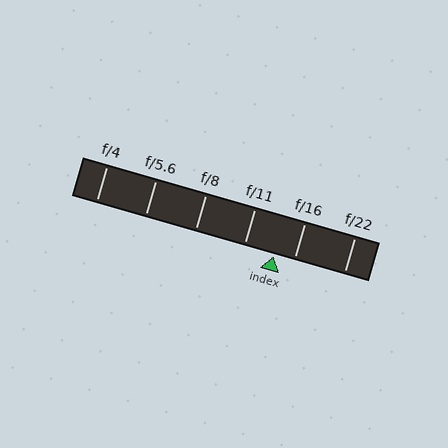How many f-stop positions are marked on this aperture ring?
There are 6 f-stop positions marked.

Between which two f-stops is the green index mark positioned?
The index mark is between f/11 and f/16.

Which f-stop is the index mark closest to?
The index mark is closest to f/16.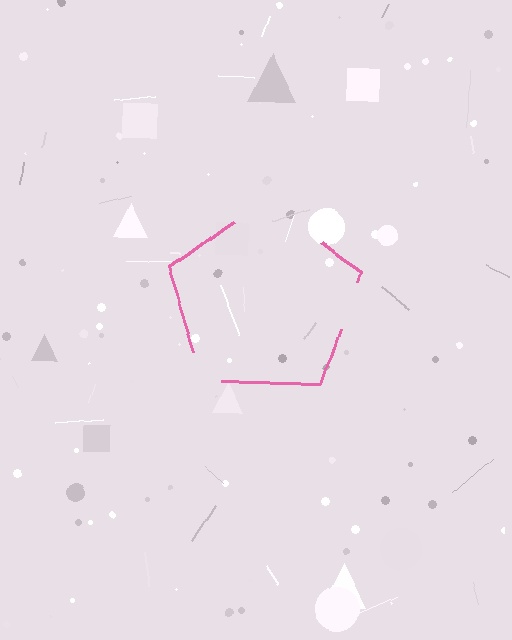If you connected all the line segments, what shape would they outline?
They would outline a pentagon.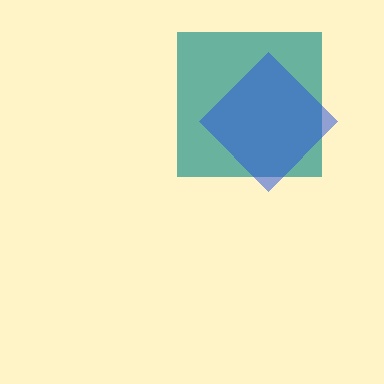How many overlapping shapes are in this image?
There are 2 overlapping shapes in the image.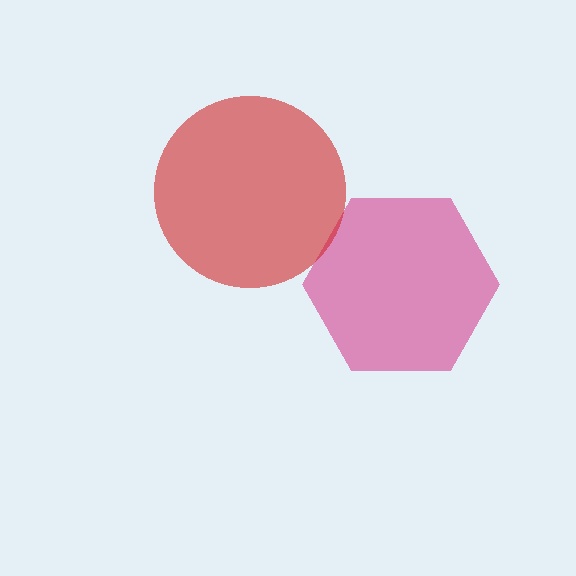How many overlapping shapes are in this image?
There are 2 overlapping shapes in the image.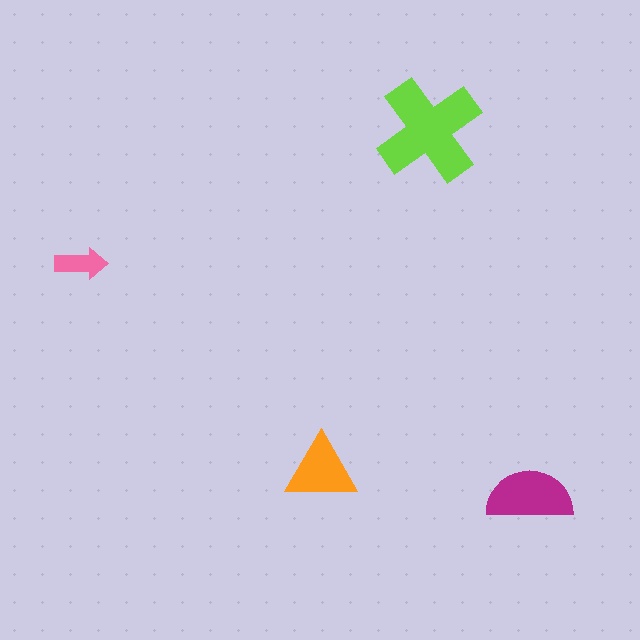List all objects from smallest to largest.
The pink arrow, the orange triangle, the magenta semicircle, the lime cross.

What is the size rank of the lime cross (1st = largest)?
1st.